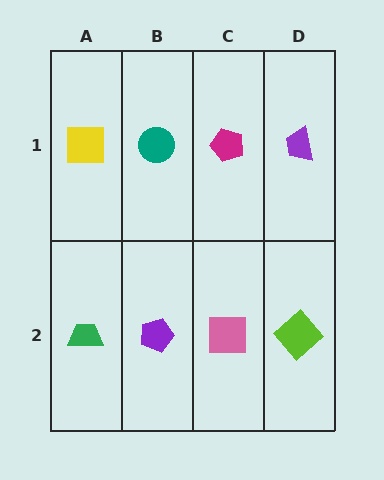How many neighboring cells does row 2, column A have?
2.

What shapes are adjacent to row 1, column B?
A purple pentagon (row 2, column B), a yellow square (row 1, column A), a magenta pentagon (row 1, column C).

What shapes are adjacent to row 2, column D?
A purple trapezoid (row 1, column D), a pink square (row 2, column C).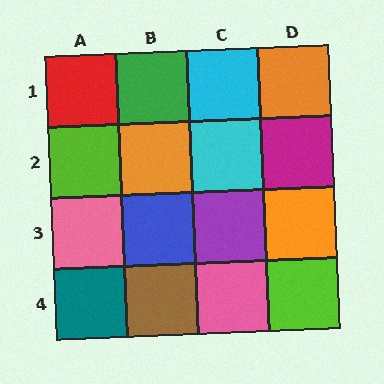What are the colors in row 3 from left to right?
Pink, blue, purple, orange.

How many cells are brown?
1 cell is brown.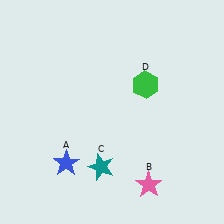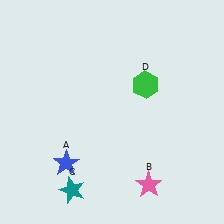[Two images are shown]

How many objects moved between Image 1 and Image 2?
1 object moved between the two images.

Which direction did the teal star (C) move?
The teal star (C) moved left.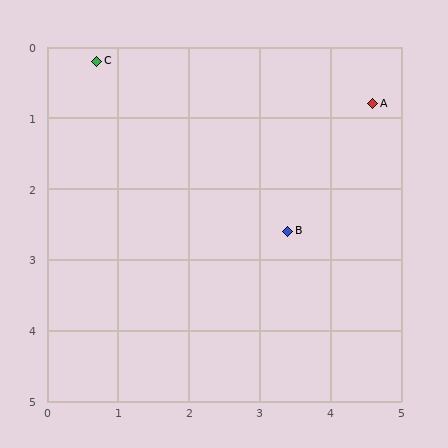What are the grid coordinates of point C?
Point C is at approximately (0.7, 0.2).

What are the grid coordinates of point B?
Point B is at approximately (3.4, 2.6).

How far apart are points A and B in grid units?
Points A and B are about 2.2 grid units apart.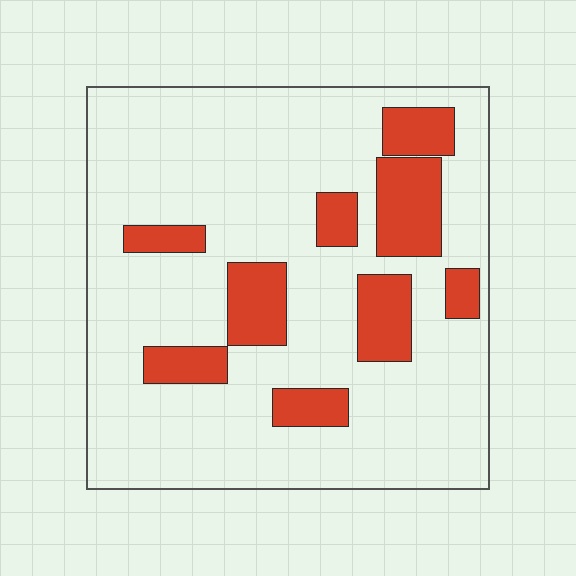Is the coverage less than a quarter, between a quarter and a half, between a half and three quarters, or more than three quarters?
Less than a quarter.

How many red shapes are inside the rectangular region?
9.